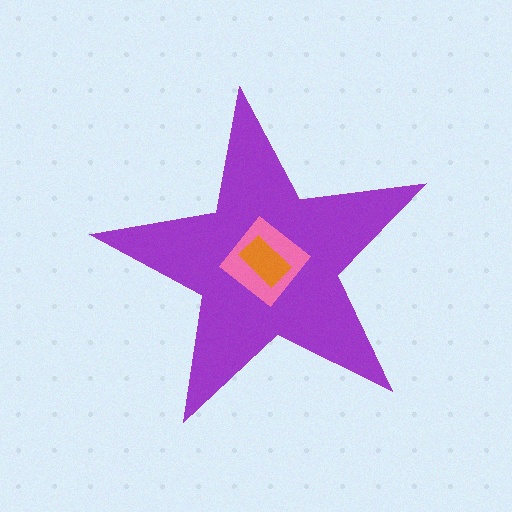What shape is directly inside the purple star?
The pink diamond.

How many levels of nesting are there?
3.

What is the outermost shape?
The purple star.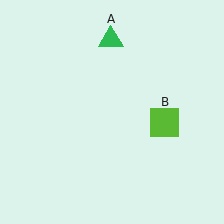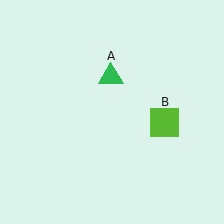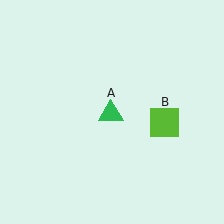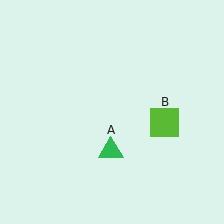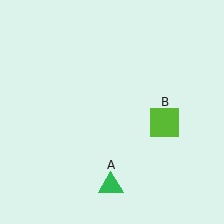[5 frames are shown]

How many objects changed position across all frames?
1 object changed position: green triangle (object A).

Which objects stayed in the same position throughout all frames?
Lime square (object B) remained stationary.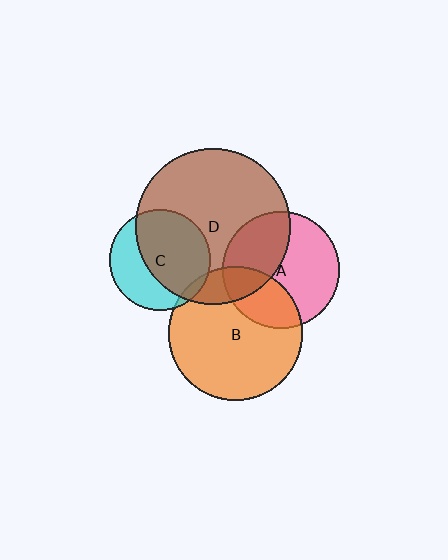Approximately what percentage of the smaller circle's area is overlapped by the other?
Approximately 15%.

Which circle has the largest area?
Circle D (brown).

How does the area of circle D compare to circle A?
Approximately 1.8 times.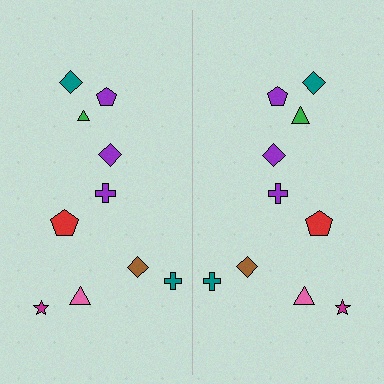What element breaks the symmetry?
The green triangle on the right side has a different size than its mirror counterpart.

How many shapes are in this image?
There are 20 shapes in this image.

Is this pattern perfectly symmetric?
No, the pattern is not perfectly symmetric. The green triangle on the right side has a different size than its mirror counterpart.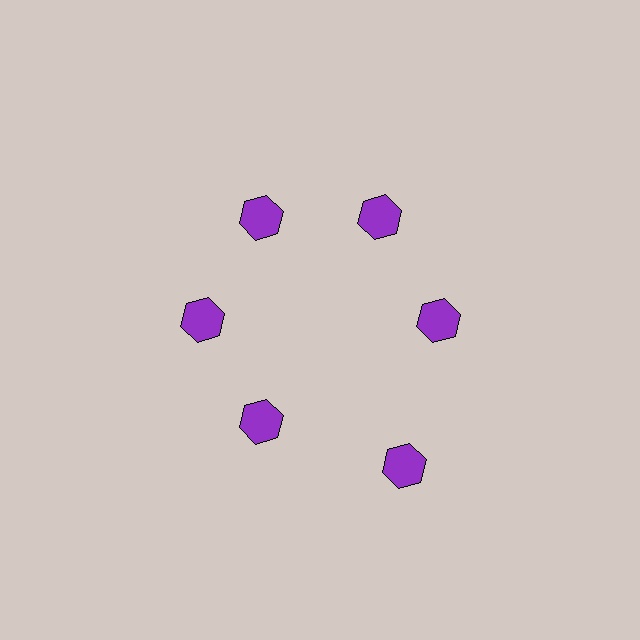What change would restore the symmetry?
The symmetry would be restored by moving it inward, back onto the ring so that all 6 hexagons sit at equal angles and equal distance from the center.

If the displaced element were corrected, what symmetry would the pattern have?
It would have 6-fold rotational symmetry — the pattern would map onto itself every 60 degrees.